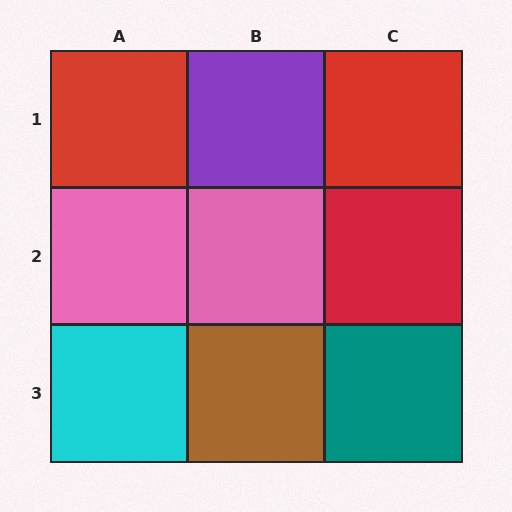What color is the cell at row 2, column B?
Pink.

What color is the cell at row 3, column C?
Teal.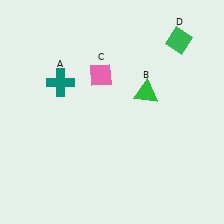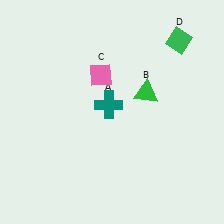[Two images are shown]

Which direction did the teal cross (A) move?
The teal cross (A) moved right.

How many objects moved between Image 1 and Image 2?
1 object moved between the two images.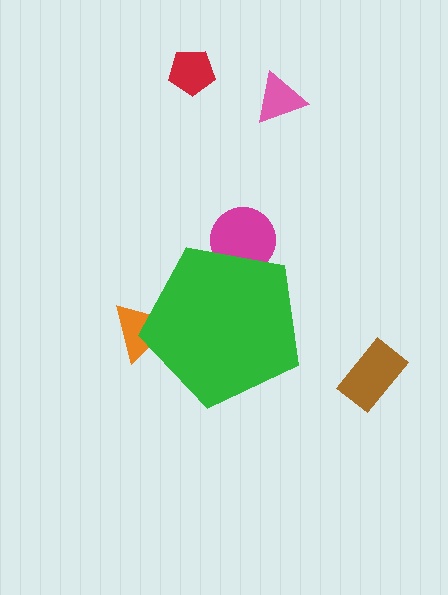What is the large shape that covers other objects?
A green pentagon.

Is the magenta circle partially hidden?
Yes, the magenta circle is partially hidden behind the green pentagon.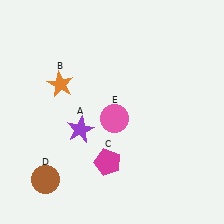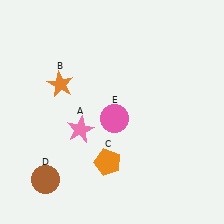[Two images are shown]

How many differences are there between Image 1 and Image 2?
There are 2 differences between the two images.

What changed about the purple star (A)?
In Image 1, A is purple. In Image 2, it changed to pink.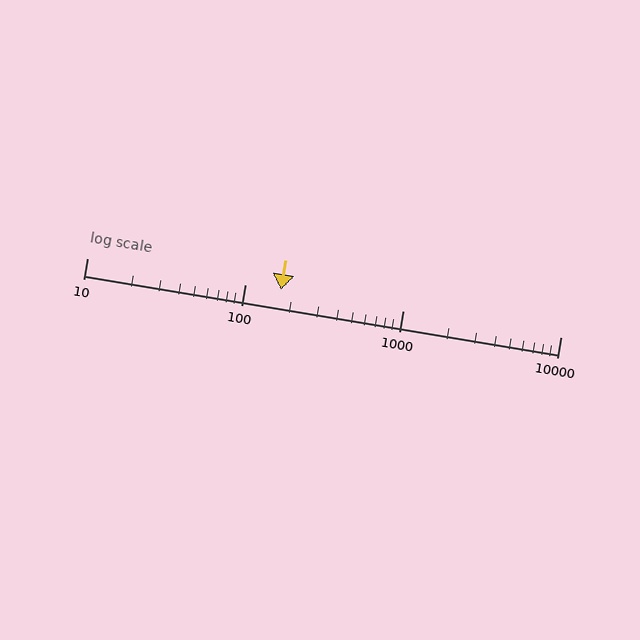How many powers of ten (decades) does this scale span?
The scale spans 3 decades, from 10 to 10000.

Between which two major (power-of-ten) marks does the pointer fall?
The pointer is between 100 and 1000.